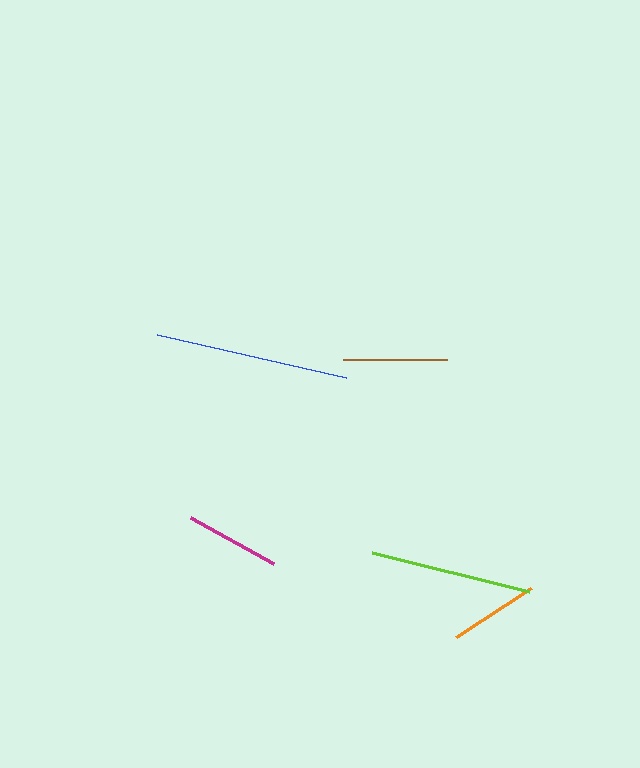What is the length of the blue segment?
The blue segment is approximately 194 pixels long.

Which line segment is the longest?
The blue line is the longest at approximately 194 pixels.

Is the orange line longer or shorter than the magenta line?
The magenta line is longer than the orange line.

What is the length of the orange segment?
The orange segment is approximately 89 pixels long.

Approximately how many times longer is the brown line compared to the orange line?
The brown line is approximately 1.2 times the length of the orange line.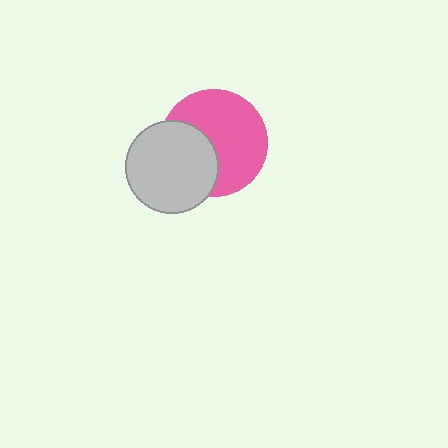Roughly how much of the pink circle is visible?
About half of it is visible (roughly 64%).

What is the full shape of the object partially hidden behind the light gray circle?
The partially hidden object is a pink circle.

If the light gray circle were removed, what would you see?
You would see the complete pink circle.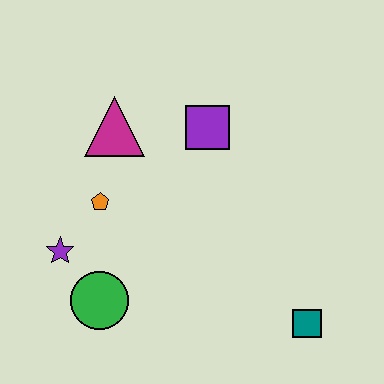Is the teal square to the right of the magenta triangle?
Yes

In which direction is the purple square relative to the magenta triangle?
The purple square is to the right of the magenta triangle.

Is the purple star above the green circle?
Yes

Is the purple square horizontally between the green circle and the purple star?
No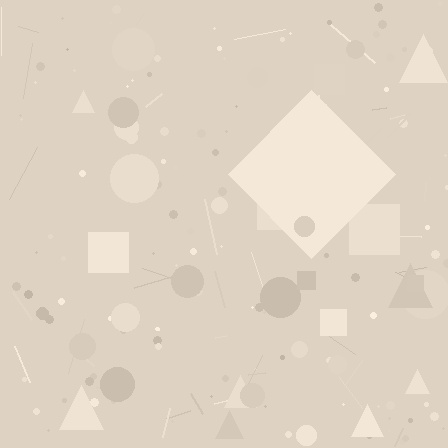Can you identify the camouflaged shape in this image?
The camouflaged shape is a diamond.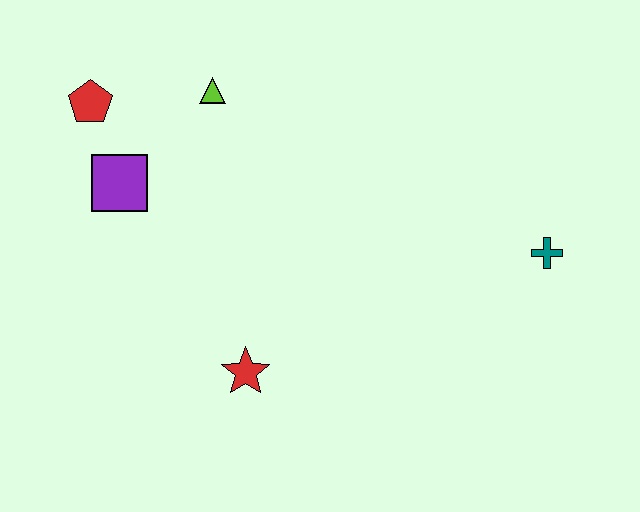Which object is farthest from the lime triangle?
The teal cross is farthest from the lime triangle.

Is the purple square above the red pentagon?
No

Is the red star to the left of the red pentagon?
No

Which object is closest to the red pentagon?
The purple square is closest to the red pentagon.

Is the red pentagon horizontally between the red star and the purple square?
No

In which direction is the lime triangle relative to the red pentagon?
The lime triangle is to the right of the red pentagon.